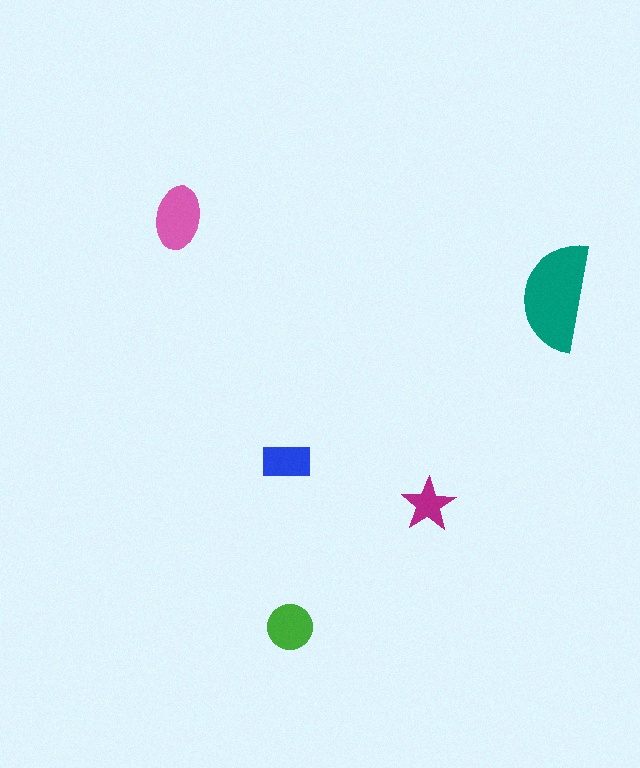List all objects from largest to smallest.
The teal semicircle, the pink ellipse, the green circle, the blue rectangle, the magenta star.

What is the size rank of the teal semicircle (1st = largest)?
1st.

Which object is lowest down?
The green circle is bottommost.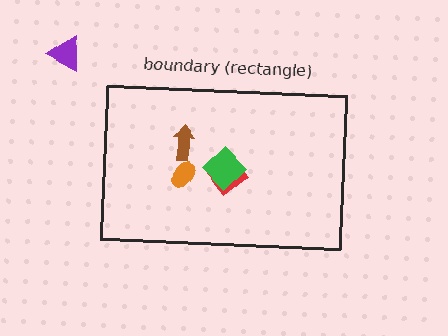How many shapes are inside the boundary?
4 inside, 1 outside.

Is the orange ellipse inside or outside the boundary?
Inside.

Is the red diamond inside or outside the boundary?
Inside.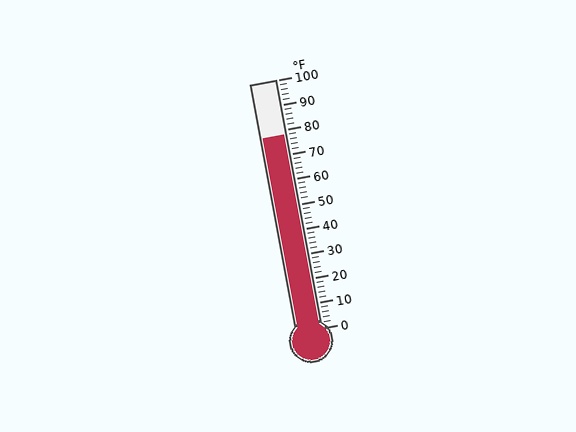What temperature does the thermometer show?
The thermometer shows approximately 78°F.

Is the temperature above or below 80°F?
The temperature is below 80°F.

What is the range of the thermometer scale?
The thermometer scale ranges from 0°F to 100°F.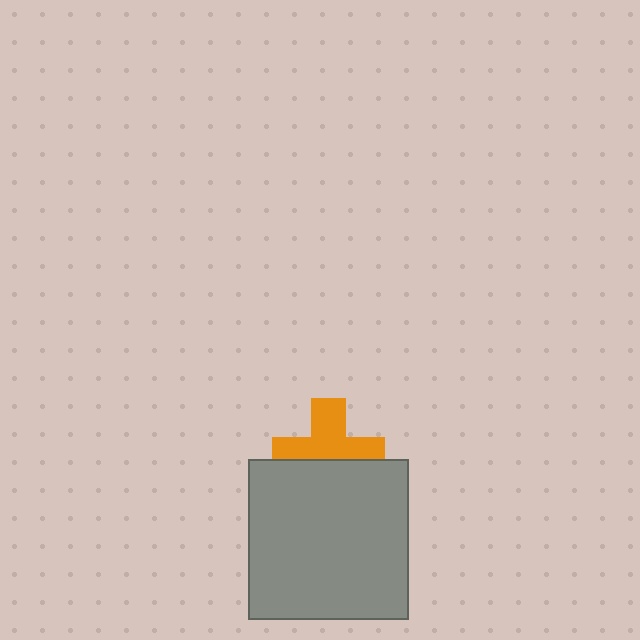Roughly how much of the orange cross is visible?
About half of it is visible (roughly 59%).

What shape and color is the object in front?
The object in front is a gray square.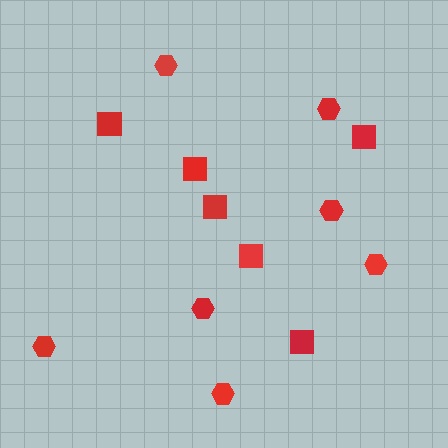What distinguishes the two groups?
There are 2 groups: one group of squares (6) and one group of hexagons (7).